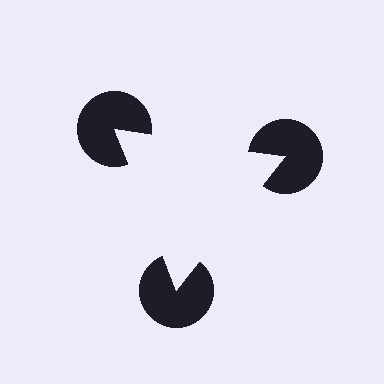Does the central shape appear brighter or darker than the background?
It typically appears slightly brighter than the background, even though no actual brightness change is drawn.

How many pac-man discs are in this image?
There are 3 — one at each vertex of the illusory triangle.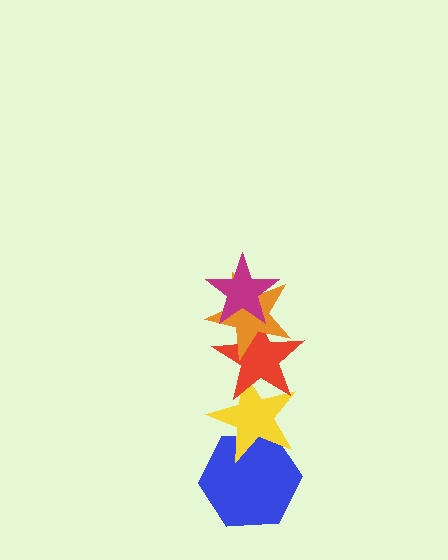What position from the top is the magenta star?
The magenta star is 1st from the top.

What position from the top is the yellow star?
The yellow star is 4th from the top.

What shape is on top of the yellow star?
The red star is on top of the yellow star.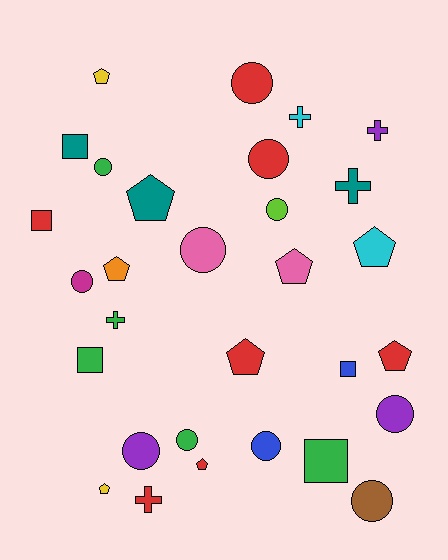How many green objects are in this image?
There are 5 green objects.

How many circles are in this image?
There are 11 circles.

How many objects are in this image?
There are 30 objects.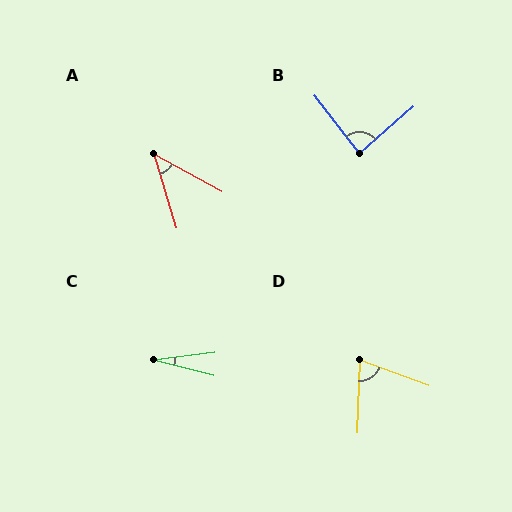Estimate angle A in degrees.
Approximately 45 degrees.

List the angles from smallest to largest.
C (21°), A (45°), D (72°), B (86°).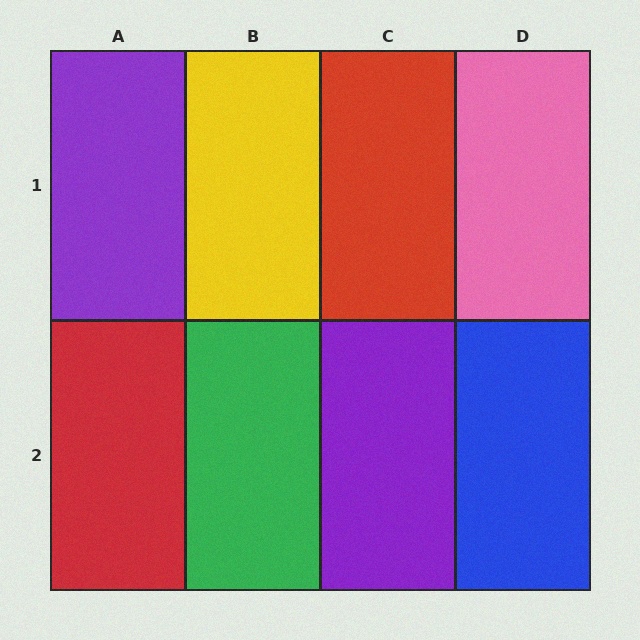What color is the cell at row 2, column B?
Green.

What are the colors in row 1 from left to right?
Purple, yellow, red, pink.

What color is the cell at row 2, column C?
Purple.